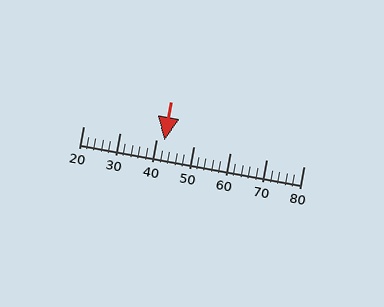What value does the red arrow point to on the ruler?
The red arrow points to approximately 42.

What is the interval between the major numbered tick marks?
The major tick marks are spaced 10 units apart.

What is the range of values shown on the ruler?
The ruler shows values from 20 to 80.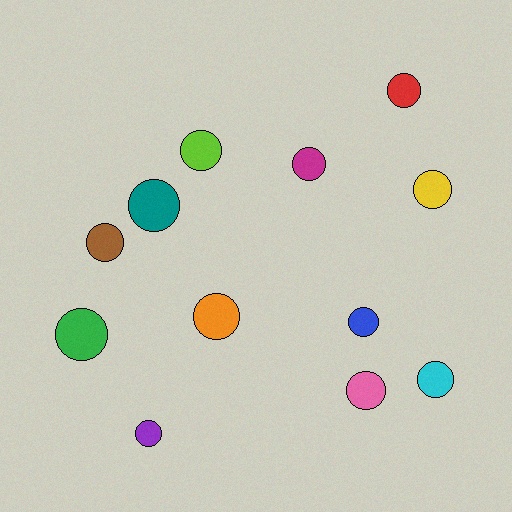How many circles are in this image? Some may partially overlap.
There are 12 circles.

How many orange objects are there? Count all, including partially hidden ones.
There is 1 orange object.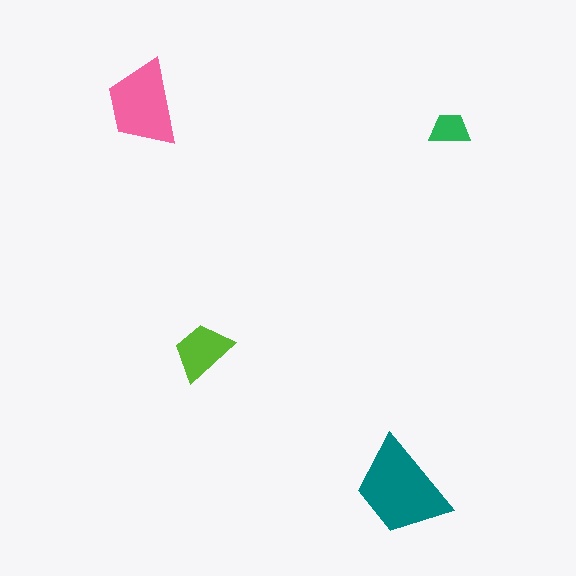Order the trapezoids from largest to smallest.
the teal one, the pink one, the lime one, the green one.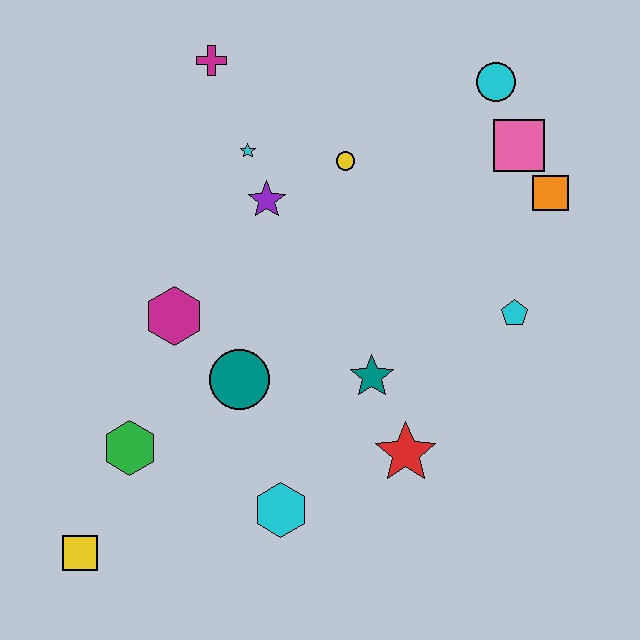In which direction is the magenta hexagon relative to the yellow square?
The magenta hexagon is above the yellow square.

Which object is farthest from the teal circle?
The cyan circle is farthest from the teal circle.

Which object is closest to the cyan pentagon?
The orange square is closest to the cyan pentagon.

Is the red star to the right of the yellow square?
Yes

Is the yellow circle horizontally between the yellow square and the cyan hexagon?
No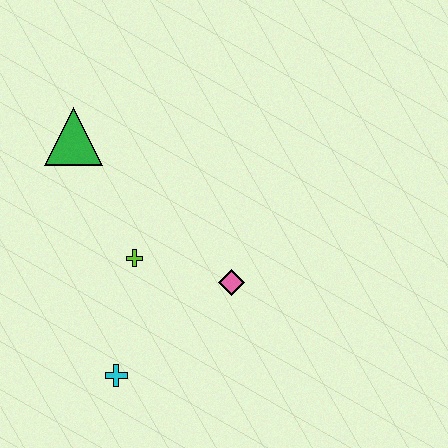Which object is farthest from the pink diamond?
The green triangle is farthest from the pink diamond.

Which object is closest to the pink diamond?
The lime cross is closest to the pink diamond.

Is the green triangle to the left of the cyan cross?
Yes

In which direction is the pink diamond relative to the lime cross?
The pink diamond is to the right of the lime cross.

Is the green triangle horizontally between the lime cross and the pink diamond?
No